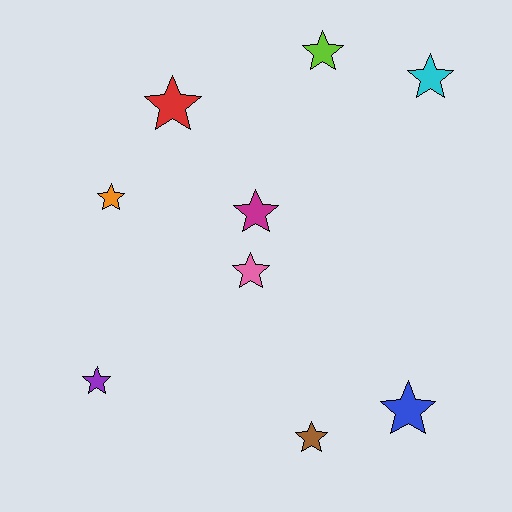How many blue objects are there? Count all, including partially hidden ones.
There is 1 blue object.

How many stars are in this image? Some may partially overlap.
There are 9 stars.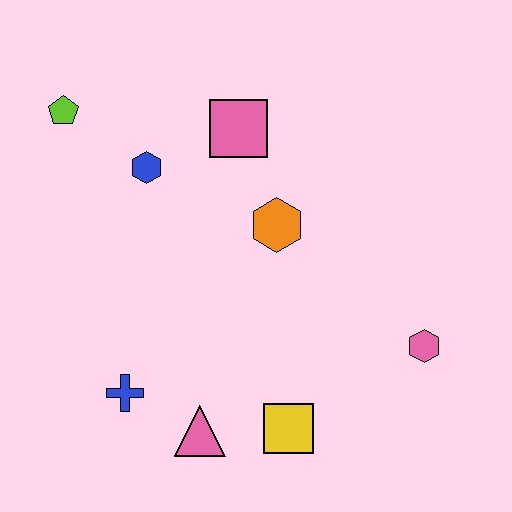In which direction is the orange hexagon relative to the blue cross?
The orange hexagon is above the blue cross.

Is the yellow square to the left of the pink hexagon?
Yes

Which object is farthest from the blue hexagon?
The pink hexagon is farthest from the blue hexagon.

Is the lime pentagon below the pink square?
No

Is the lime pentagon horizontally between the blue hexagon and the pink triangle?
No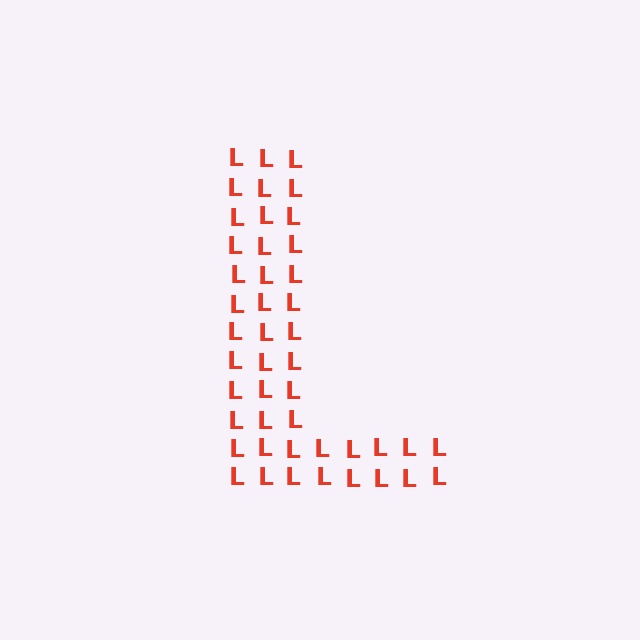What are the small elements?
The small elements are letter L's.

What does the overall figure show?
The overall figure shows the letter L.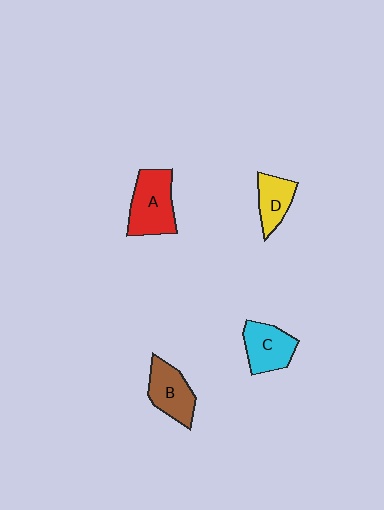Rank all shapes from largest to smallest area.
From largest to smallest: A (red), B (brown), C (cyan), D (yellow).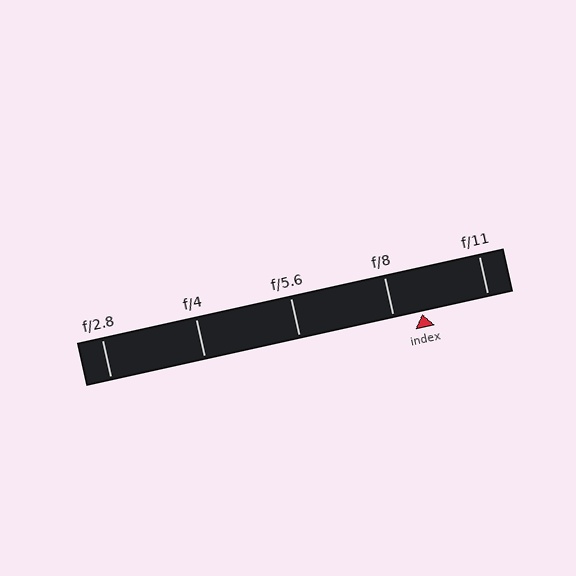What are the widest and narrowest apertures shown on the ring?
The widest aperture shown is f/2.8 and the narrowest is f/11.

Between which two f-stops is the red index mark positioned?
The index mark is between f/8 and f/11.